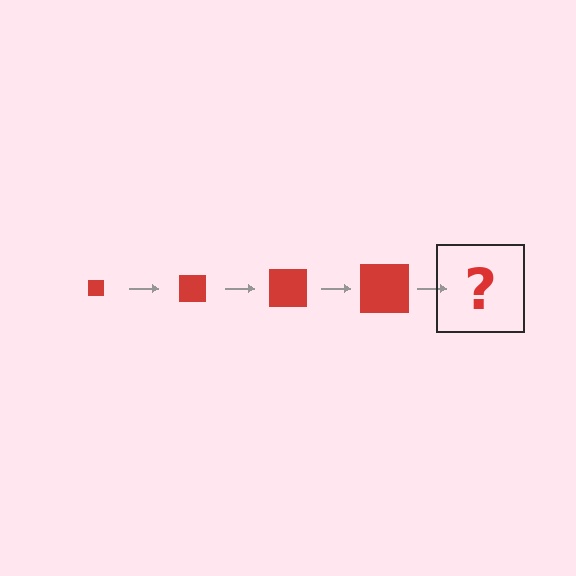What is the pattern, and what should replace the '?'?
The pattern is that the square gets progressively larger each step. The '?' should be a red square, larger than the previous one.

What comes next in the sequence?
The next element should be a red square, larger than the previous one.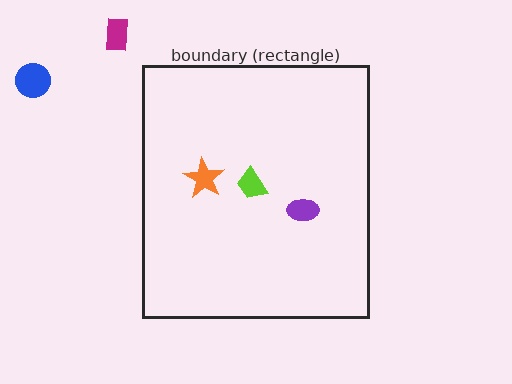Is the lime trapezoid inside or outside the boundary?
Inside.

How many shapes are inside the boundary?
3 inside, 2 outside.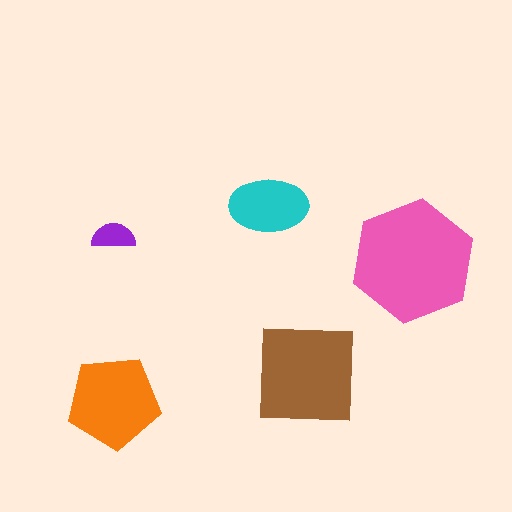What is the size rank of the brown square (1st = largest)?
2nd.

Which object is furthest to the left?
The purple semicircle is leftmost.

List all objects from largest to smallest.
The pink hexagon, the brown square, the orange pentagon, the cyan ellipse, the purple semicircle.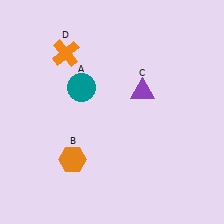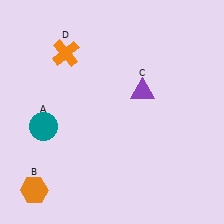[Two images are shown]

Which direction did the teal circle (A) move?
The teal circle (A) moved down.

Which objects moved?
The objects that moved are: the teal circle (A), the orange hexagon (B).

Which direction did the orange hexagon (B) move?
The orange hexagon (B) moved left.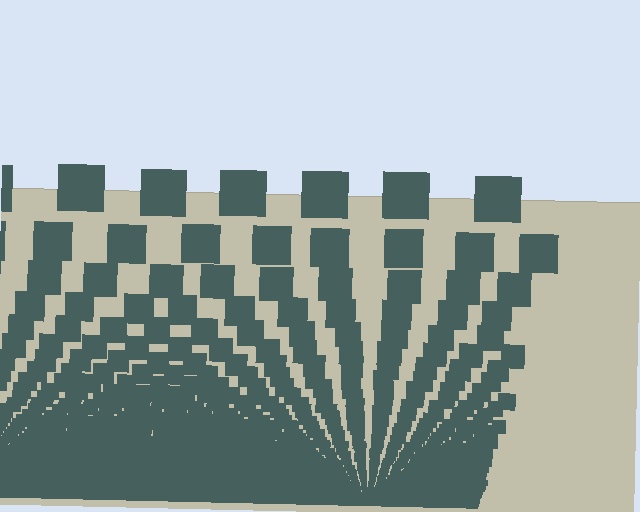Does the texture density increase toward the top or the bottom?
Density increases toward the bottom.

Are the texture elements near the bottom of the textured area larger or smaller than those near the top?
Smaller. The gradient is inverted — elements near the bottom are smaller and denser.